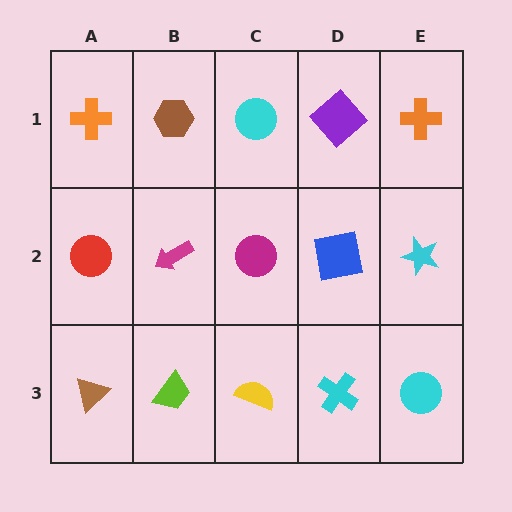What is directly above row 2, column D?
A purple diamond.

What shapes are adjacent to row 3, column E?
A cyan star (row 2, column E), a cyan cross (row 3, column D).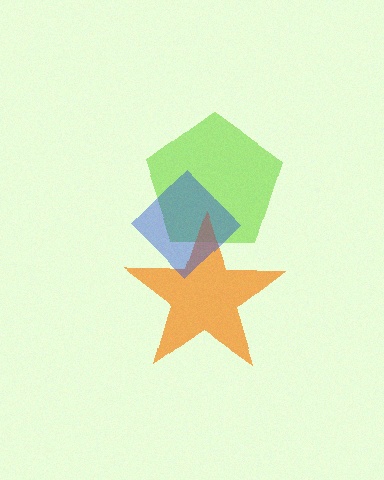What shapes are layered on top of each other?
The layered shapes are: a lime pentagon, an orange star, a blue diamond.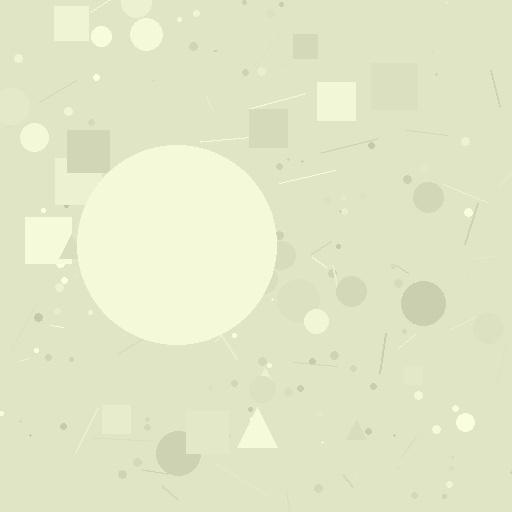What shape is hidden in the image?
A circle is hidden in the image.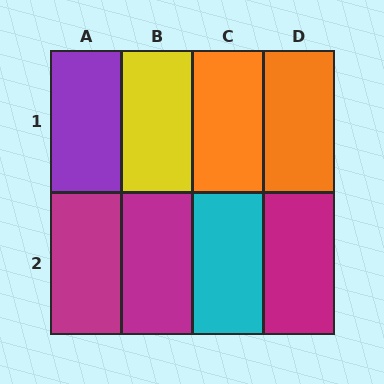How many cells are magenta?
3 cells are magenta.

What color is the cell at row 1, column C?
Orange.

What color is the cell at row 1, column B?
Yellow.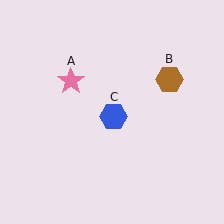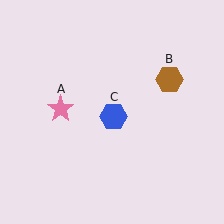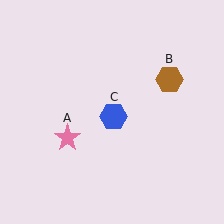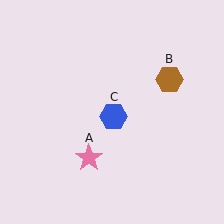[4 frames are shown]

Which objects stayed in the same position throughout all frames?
Brown hexagon (object B) and blue hexagon (object C) remained stationary.